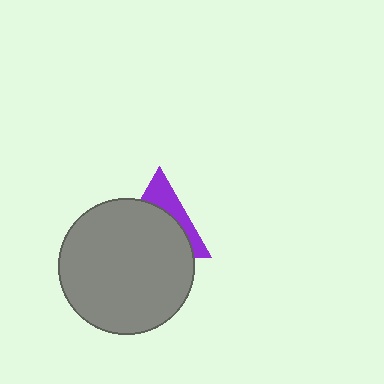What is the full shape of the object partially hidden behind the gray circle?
The partially hidden object is a purple triangle.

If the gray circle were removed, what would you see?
You would see the complete purple triangle.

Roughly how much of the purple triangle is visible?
A small part of it is visible (roughly 33%).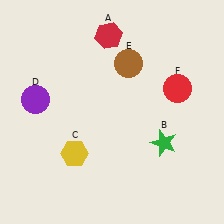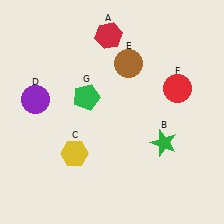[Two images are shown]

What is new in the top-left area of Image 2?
A green pentagon (G) was added in the top-left area of Image 2.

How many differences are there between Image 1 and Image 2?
There is 1 difference between the two images.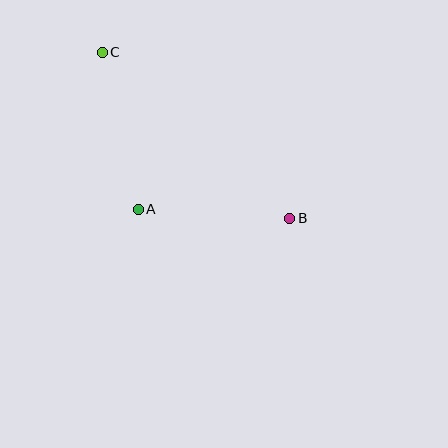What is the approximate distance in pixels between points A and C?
The distance between A and C is approximately 161 pixels.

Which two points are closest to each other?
Points A and B are closest to each other.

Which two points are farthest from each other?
Points B and C are farthest from each other.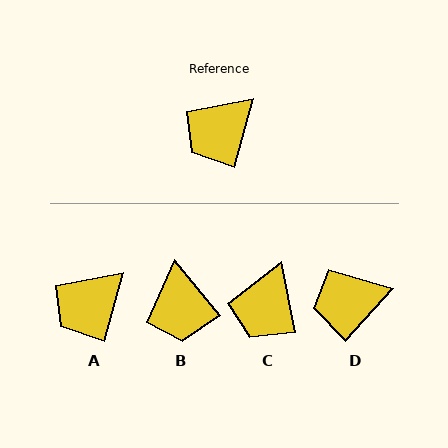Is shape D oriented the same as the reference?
No, it is off by about 27 degrees.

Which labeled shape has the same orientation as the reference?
A.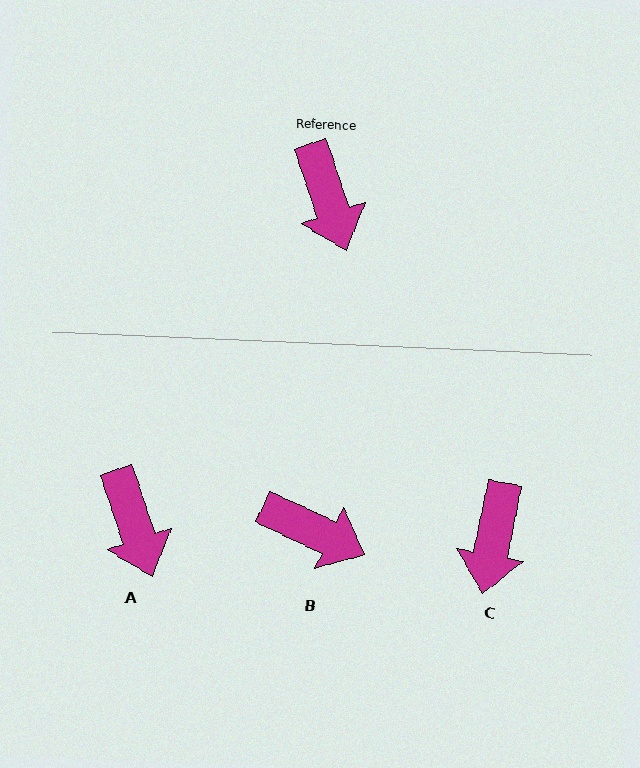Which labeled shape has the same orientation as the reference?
A.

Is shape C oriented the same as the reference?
No, it is off by about 30 degrees.